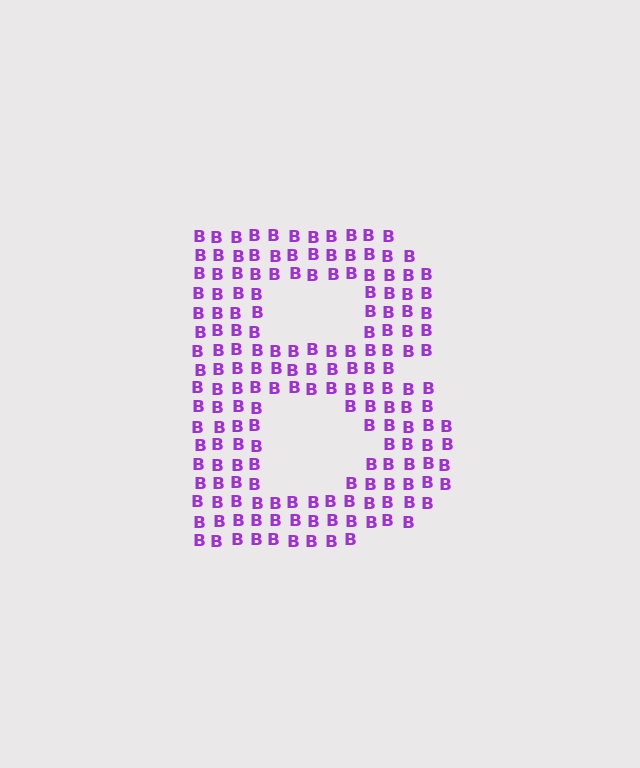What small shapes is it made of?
It is made of small letter B's.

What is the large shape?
The large shape is the letter B.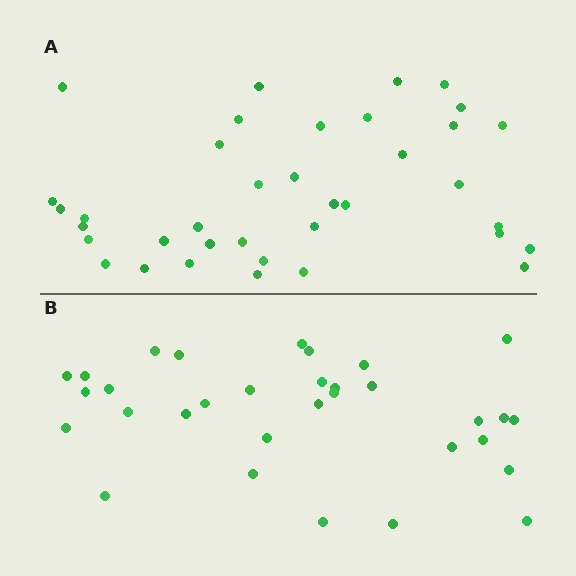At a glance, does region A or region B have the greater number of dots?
Region A (the top region) has more dots.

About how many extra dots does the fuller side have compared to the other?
Region A has about 5 more dots than region B.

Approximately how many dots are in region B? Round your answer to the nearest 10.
About 30 dots. (The exact count is 32, which rounds to 30.)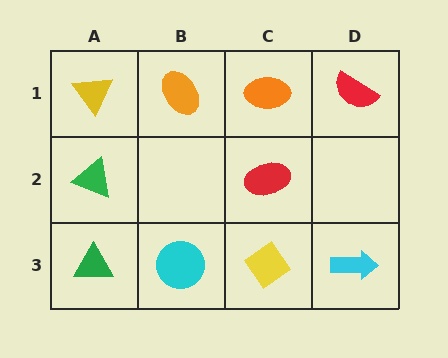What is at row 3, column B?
A cyan circle.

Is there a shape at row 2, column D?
No, that cell is empty.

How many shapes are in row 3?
4 shapes.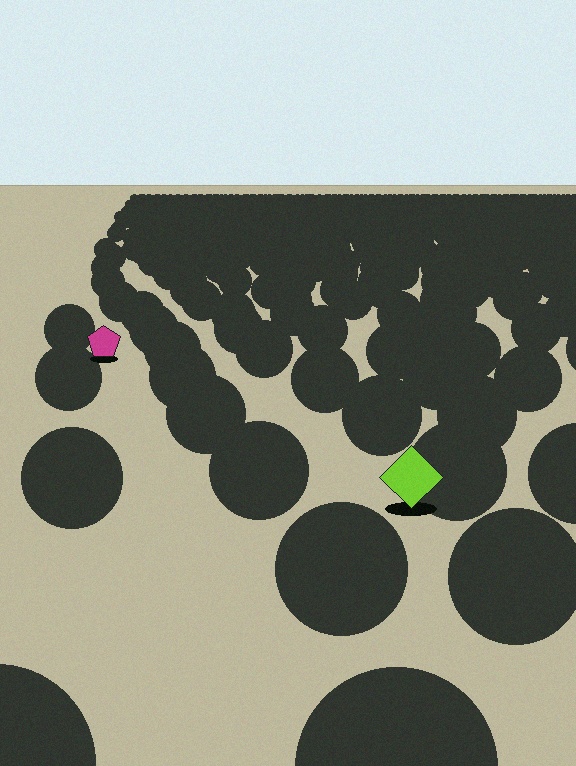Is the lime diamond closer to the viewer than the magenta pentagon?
Yes. The lime diamond is closer — you can tell from the texture gradient: the ground texture is coarser near it.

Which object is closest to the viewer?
The lime diamond is closest. The texture marks near it are larger and more spread out.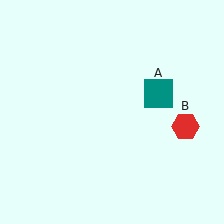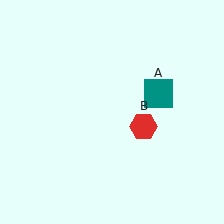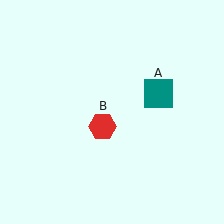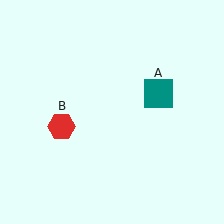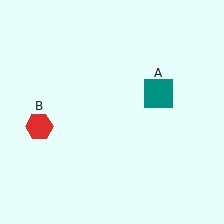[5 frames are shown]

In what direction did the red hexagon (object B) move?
The red hexagon (object B) moved left.